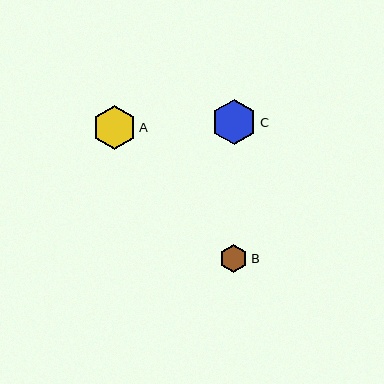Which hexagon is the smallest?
Hexagon B is the smallest with a size of approximately 28 pixels.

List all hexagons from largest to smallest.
From largest to smallest: C, A, B.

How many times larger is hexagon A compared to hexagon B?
Hexagon A is approximately 1.6 times the size of hexagon B.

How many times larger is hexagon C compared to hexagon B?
Hexagon C is approximately 1.6 times the size of hexagon B.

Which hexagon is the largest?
Hexagon C is the largest with a size of approximately 45 pixels.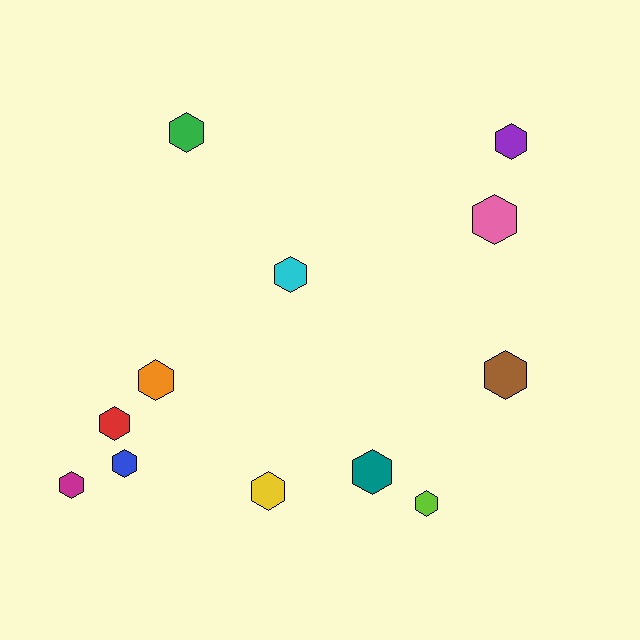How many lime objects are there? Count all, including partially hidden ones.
There is 1 lime object.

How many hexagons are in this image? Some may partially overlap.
There are 12 hexagons.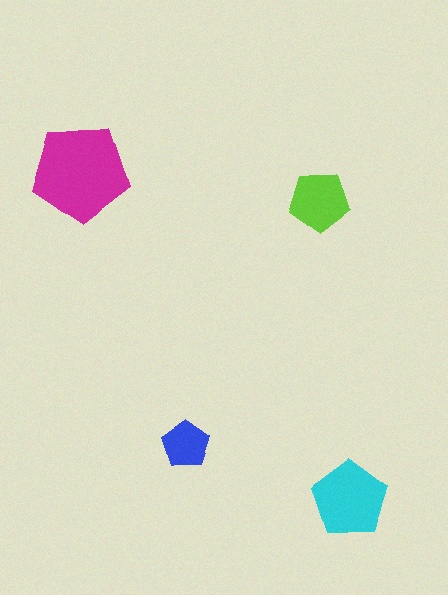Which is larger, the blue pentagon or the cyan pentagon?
The cyan one.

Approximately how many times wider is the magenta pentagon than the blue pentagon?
About 2 times wider.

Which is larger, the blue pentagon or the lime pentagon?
The lime one.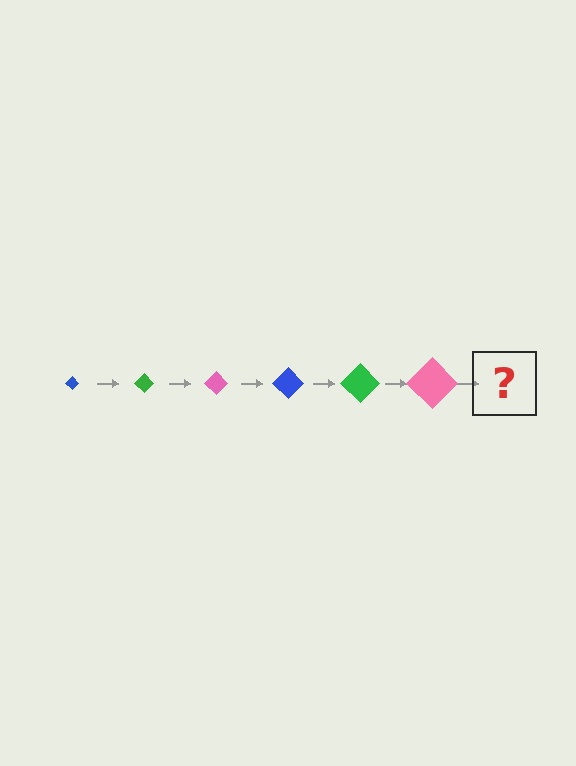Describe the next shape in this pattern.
It should be a blue diamond, larger than the previous one.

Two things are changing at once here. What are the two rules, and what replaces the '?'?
The two rules are that the diamond grows larger each step and the color cycles through blue, green, and pink. The '?' should be a blue diamond, larger than the previous one.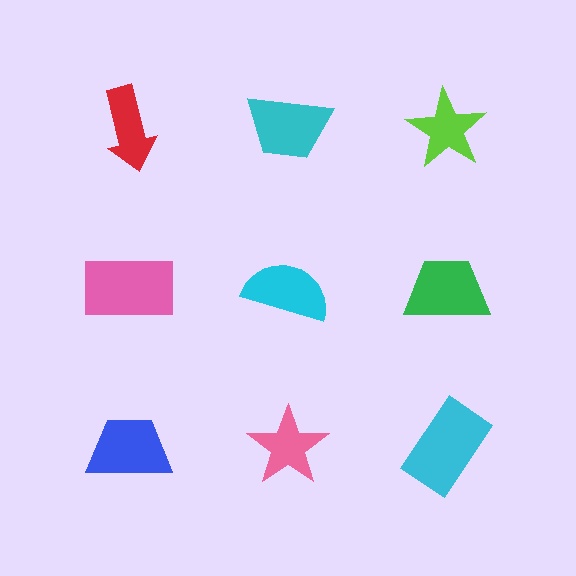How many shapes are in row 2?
3 shapes.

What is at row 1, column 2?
A cyan trapezoid.